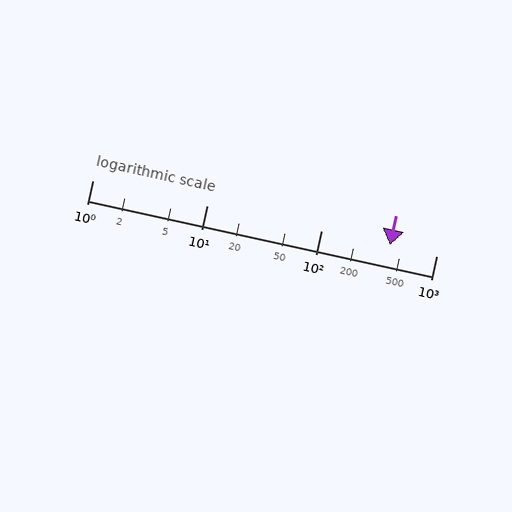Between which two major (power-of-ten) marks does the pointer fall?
The pointer is between 100 and 1000.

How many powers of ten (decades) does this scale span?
The scale spans 3 decades, from 1 to 1000.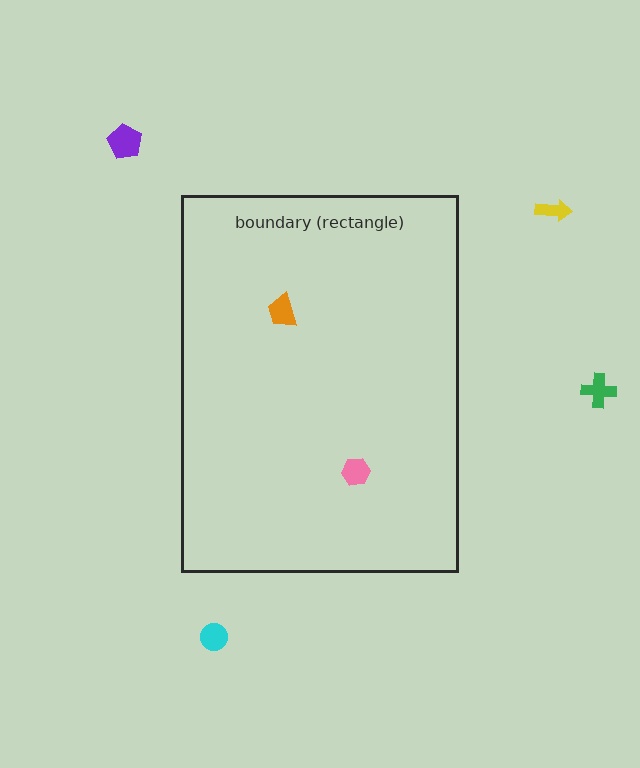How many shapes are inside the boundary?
2 inside, 4 outside.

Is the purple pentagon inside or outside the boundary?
Outside.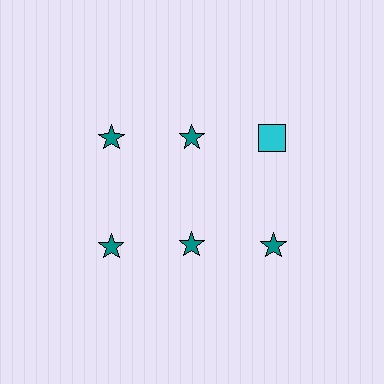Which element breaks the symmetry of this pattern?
The cyan square in the top row, center column breaks the symmetry. All other shapes are teal stars.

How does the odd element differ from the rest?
It differs in both color (cyan instead of teal) and shape (square instead of star).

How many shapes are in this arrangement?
There are 6 shapes arranged in a grid pattern.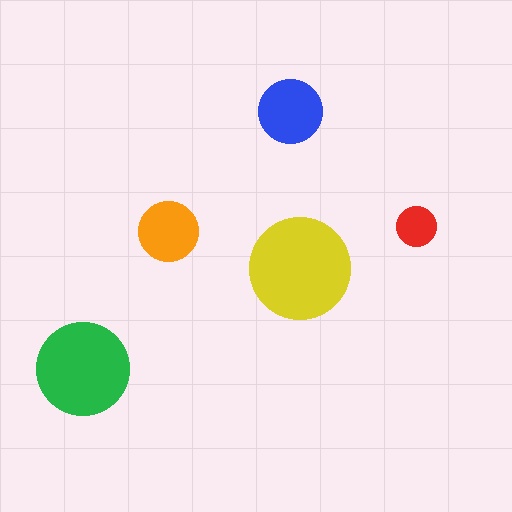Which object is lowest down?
The green circle is bottommost.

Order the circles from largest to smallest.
the yellow one, the green one, the blue one, the orange one, the red one.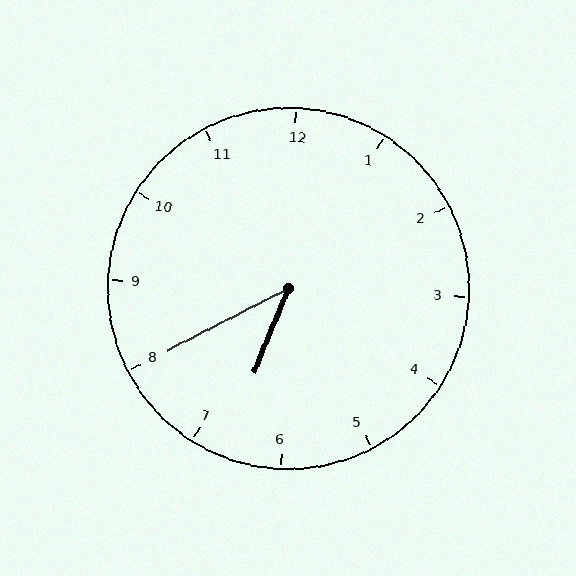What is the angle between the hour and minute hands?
Approximately 40 degrees.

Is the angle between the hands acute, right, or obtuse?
It is acute.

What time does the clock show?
6:40.